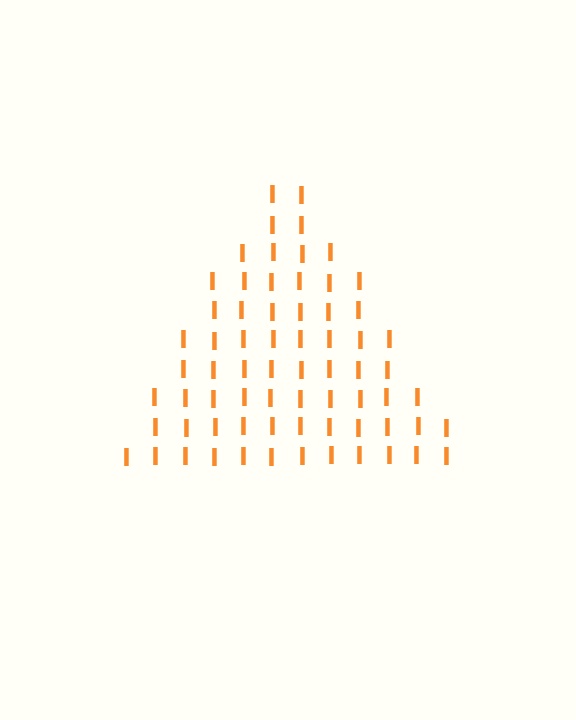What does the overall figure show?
The overall figure shows a triangle.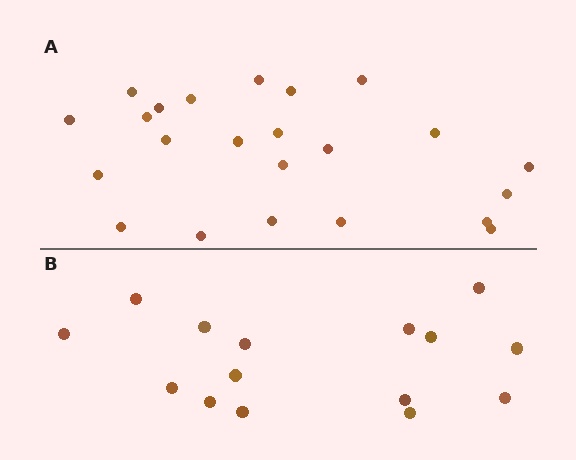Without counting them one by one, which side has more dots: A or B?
Region A (the top region) has more dots.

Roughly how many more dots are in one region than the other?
Region A has roughly 8 or so more dots than region B.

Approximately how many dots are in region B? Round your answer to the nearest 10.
About 20 dots. (The exact count is 15, which rounds to 20.)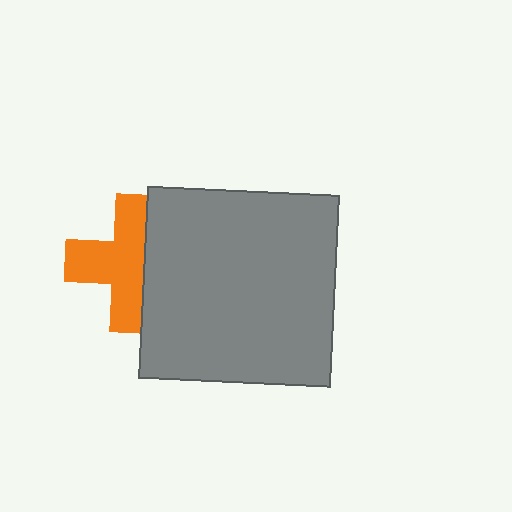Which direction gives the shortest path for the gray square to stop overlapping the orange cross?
Moving right gives the shortest separation.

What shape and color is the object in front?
The object in front is a gray square.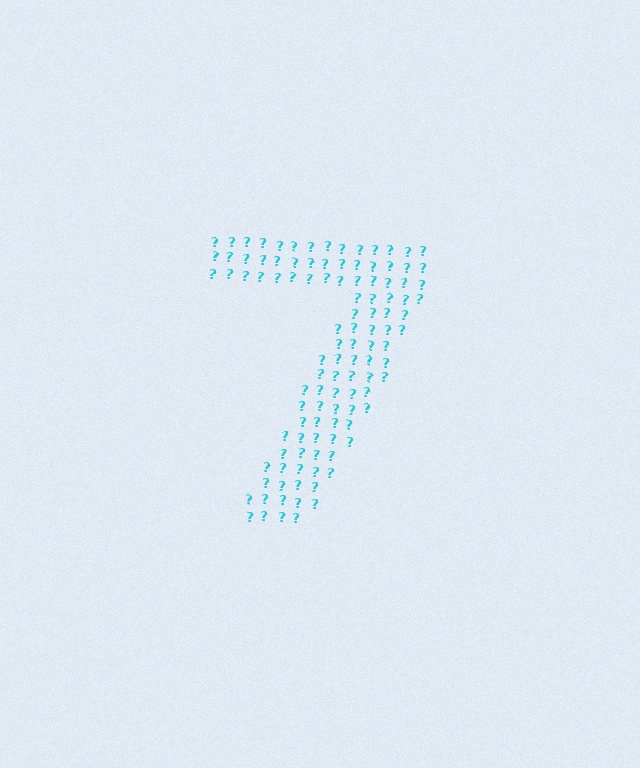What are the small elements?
The small elements are question marks.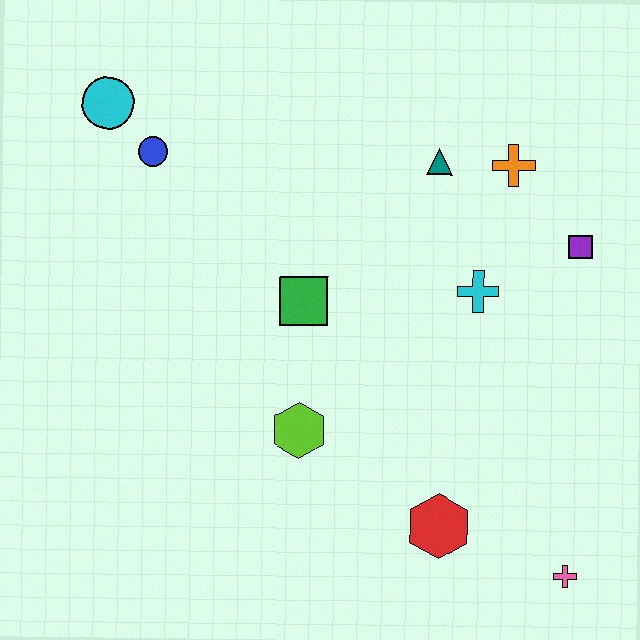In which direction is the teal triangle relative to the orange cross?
The teal triangle is to the left of the orange cross.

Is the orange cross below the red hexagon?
No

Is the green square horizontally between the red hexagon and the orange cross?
No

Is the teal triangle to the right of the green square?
Yes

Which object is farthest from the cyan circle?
The pink cross is farthest from the cyan circle.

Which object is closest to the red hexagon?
The pink cross is closest to the red hexagon.